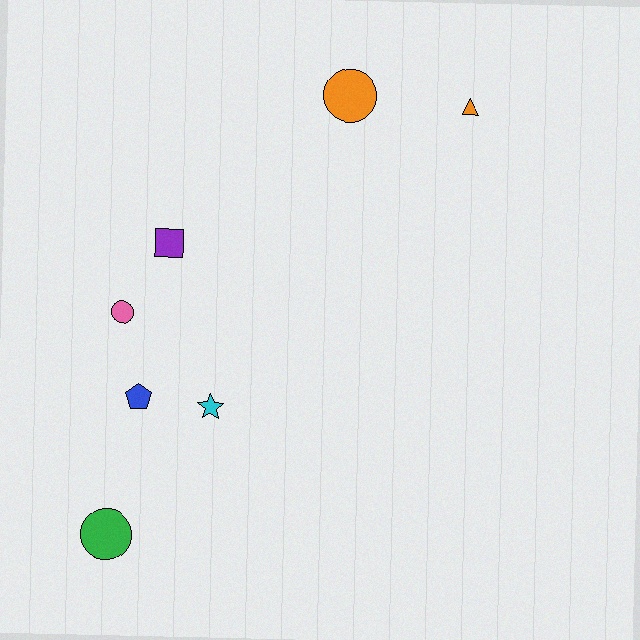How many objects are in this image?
There are 7 objects.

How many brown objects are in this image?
There are no brown objects.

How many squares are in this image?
There is 1 square.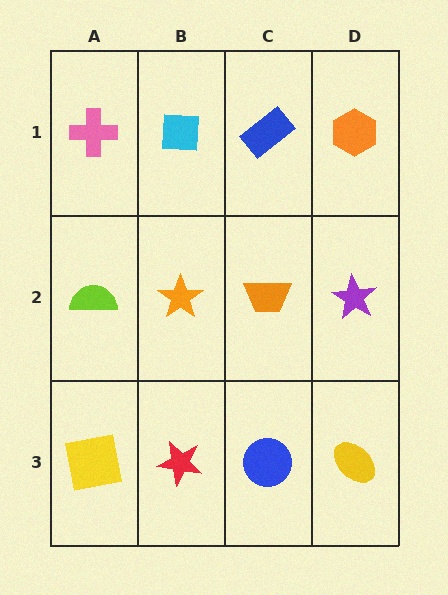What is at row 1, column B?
A cyan square.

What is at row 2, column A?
A lime semicircle.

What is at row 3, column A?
A yellow square.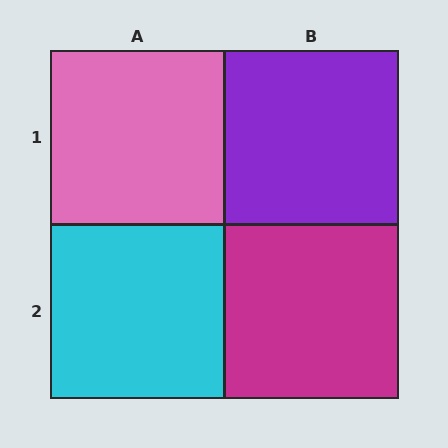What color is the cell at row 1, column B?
Purple.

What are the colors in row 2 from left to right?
Cyan, magenta.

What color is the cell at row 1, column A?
Pink.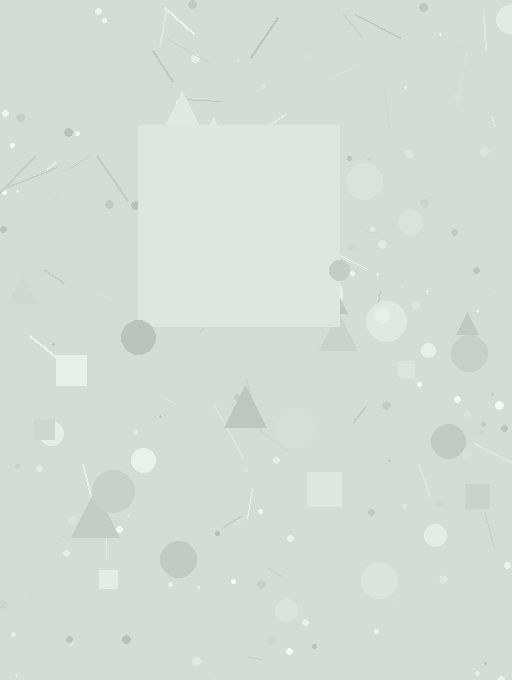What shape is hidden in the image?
A square is hidden in the image.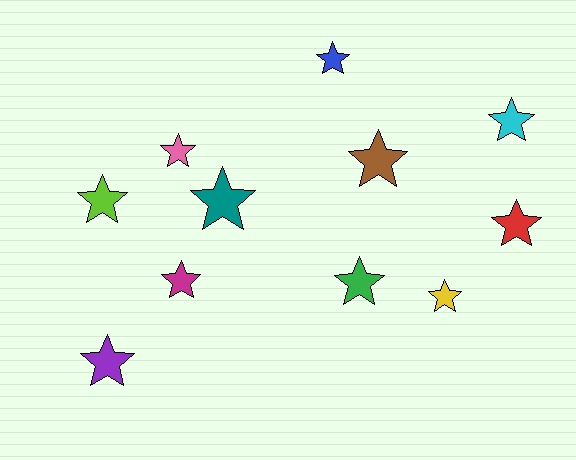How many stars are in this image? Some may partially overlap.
There are 11 stars.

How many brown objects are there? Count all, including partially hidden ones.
There is 1 brown object.